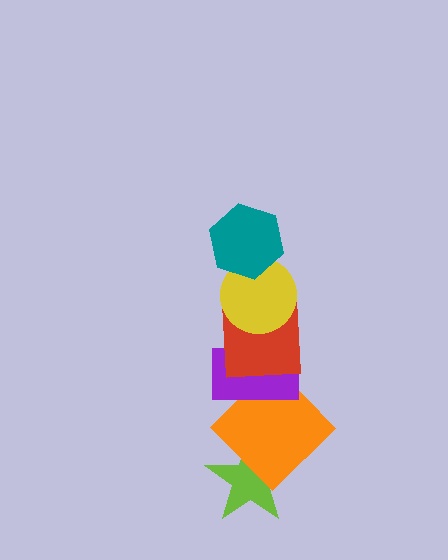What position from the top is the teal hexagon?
The teal hexagon is 1st from the top.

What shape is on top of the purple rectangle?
The red square is on top of the purple rectangle.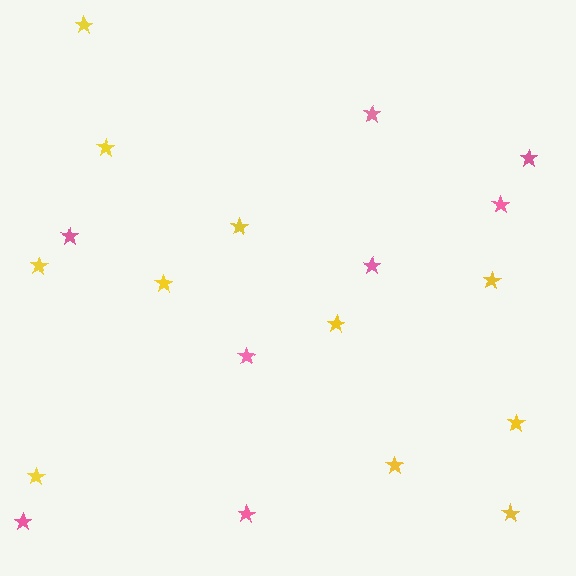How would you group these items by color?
There are 2 groups: one group of pink stars (8) and one group of yellow stars (11).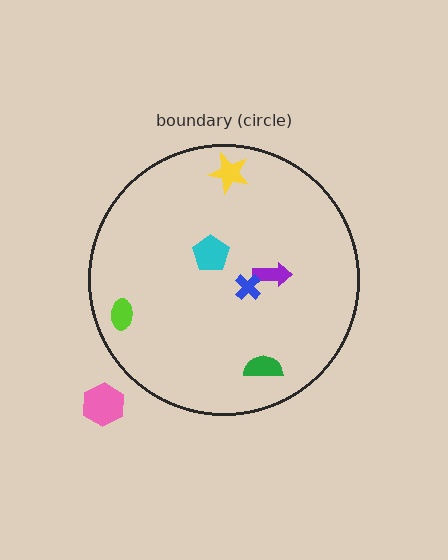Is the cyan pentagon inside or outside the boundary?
Inside.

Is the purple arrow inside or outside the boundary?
Inside.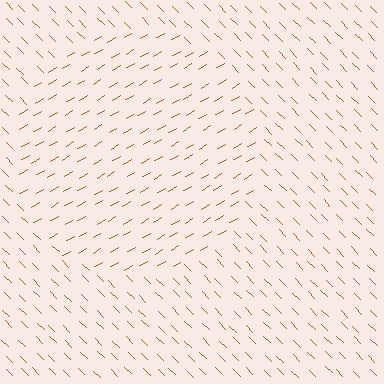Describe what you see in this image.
The image is filled with small brown line segments. A circle region in the image has lines oriented differently from the surrounding lines, creating a visible texture boundary.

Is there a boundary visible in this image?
Yes, there is a texture boundary formed by a change in line orientation.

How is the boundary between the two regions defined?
The boundary is defined purely by a change in line orientation (approximately 75 degrees difference). All lines are the same color and thickness.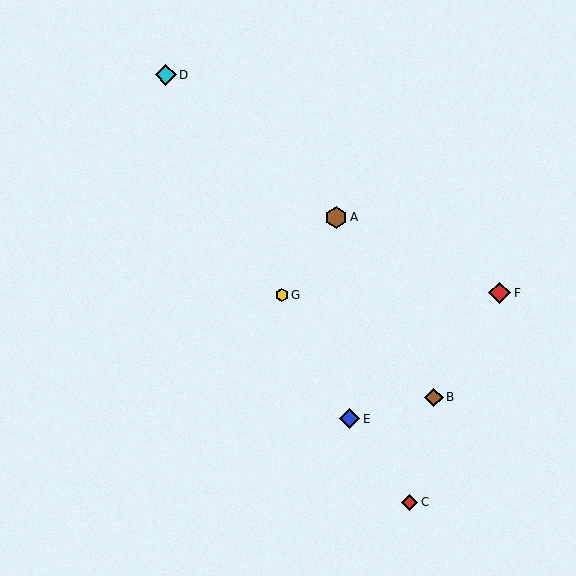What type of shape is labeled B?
Shape B is a brown diamond.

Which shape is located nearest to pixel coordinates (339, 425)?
The blue diamond (labeled E) at (350, 419) is nearest to that location.